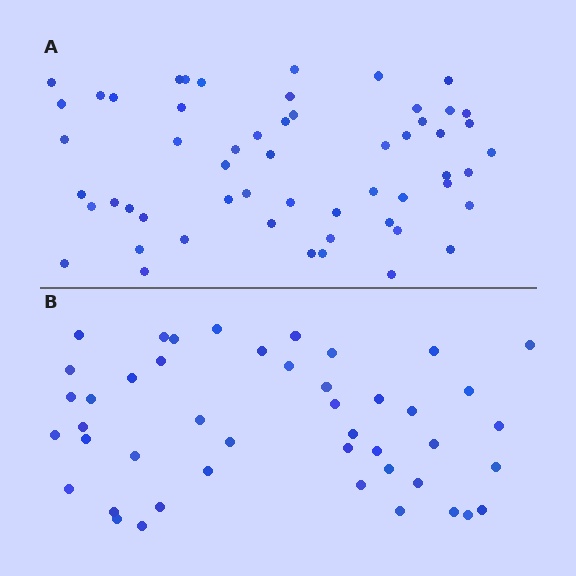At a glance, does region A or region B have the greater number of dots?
Region A (the top region) has more dots.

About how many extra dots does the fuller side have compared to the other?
Region A has roughly 12 or so more dots than region B.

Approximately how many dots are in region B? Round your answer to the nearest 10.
About 40 dots. (The exact count is 45, which rounds to 40.)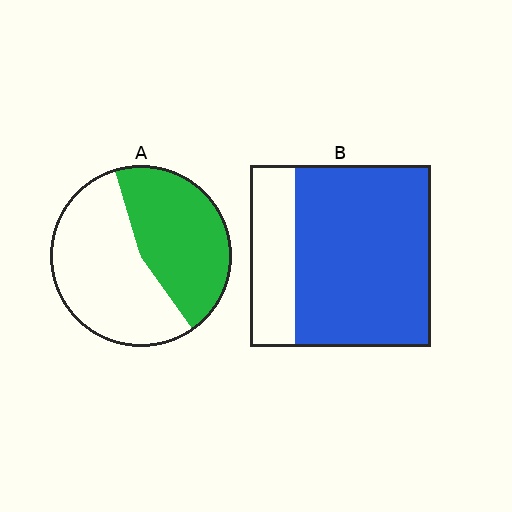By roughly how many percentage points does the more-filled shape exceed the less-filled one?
By roughly 30 percentage points (B over A).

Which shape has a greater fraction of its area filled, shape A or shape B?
Shape B.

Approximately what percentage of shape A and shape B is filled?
A is approximately 45% and B is approximately 75%.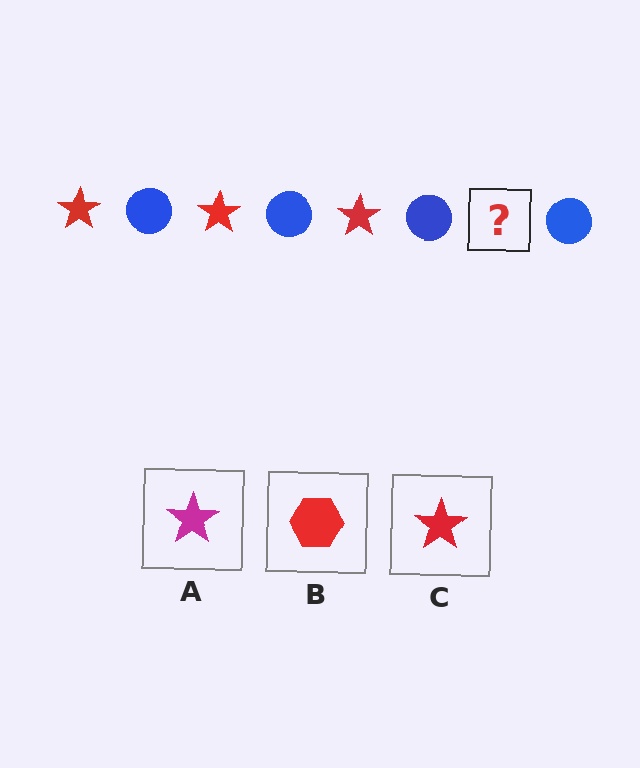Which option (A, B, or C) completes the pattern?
C.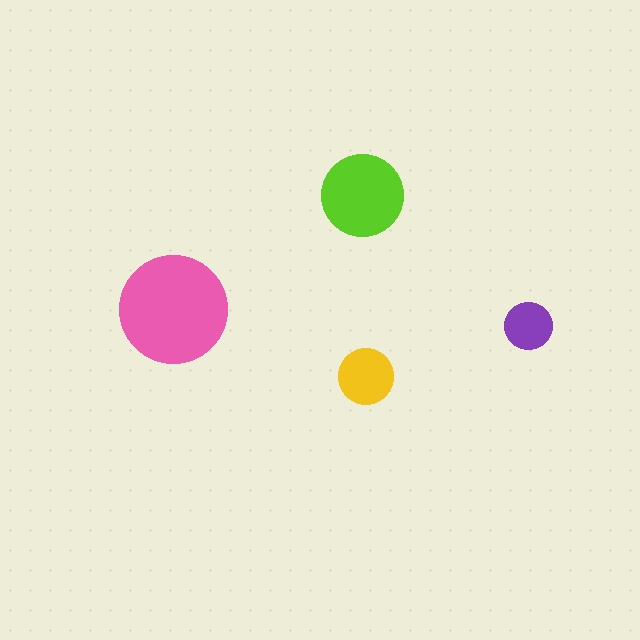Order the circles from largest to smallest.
the pink one, the lime one, the yellow one, the purple one.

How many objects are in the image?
There are 4 objects in the image.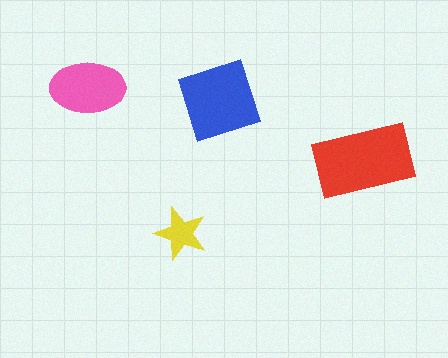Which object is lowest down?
The yellow star is bottommost.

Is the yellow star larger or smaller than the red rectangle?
Smaller.